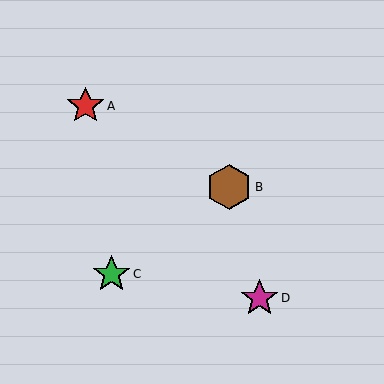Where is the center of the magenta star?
The center of the magenta star is at (260, 298).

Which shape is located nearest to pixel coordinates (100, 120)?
The red star (labeled A) at (86, 106) is nearest to that location.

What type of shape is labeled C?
Shape C is a green star.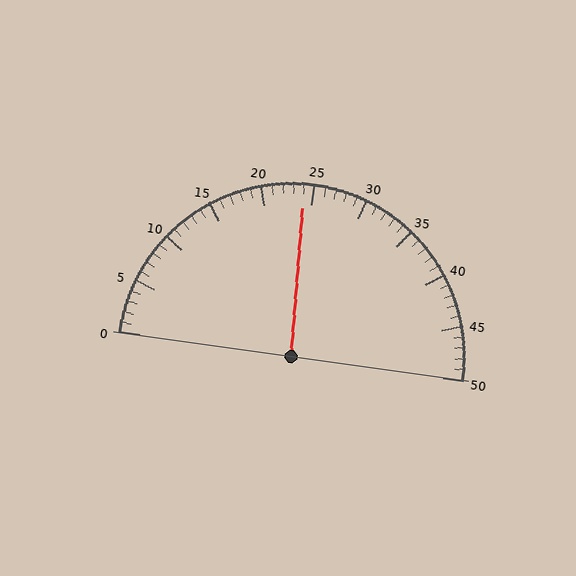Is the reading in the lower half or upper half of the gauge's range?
The reading is in the lower half of the range (0 to 50).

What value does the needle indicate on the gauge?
The needle indicates approximately 24.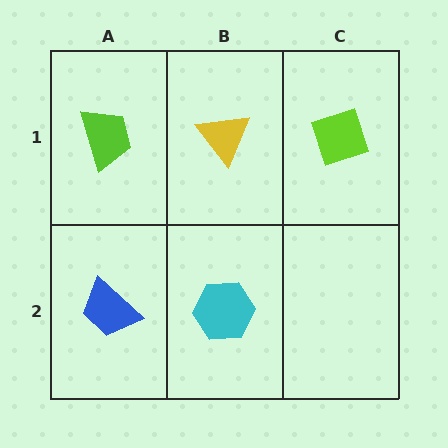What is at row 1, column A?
A lime trapezoid.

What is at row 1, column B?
A yellow triangle.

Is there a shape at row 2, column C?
No, that cell is empty.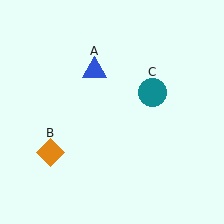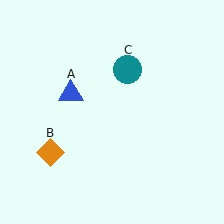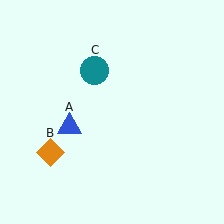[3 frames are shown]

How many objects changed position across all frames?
2 objects changed position: blue triangle (object A), teal circle (object C).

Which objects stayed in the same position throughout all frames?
Orange diamond (object B) remained stationary.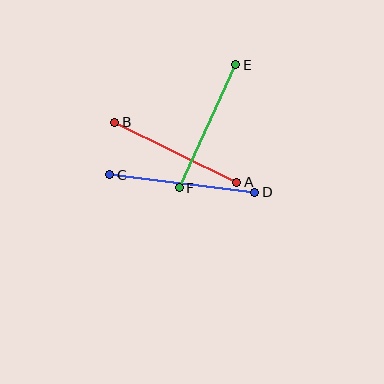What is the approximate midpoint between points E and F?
The midpoint is at approximately (208, 126) pixels.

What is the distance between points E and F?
The distance is approximately 135 pixels.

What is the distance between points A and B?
The distance is approximately 136 pixels.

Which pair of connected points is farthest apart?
Points C and D are farthest apart.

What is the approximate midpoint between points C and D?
The midpoint is at approximately (182, 183) pixels.